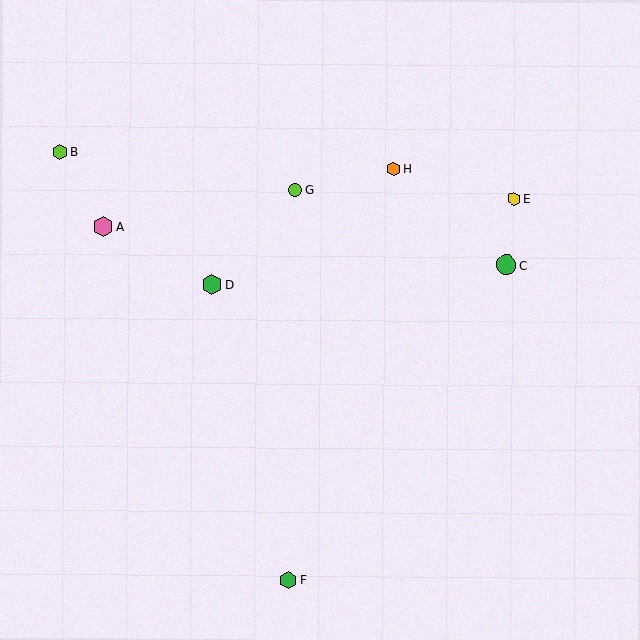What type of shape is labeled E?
Shape E is a yellow hexagon.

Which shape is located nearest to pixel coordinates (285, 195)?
The lime circle (labeled G) at (295, 189) is nearest to that location.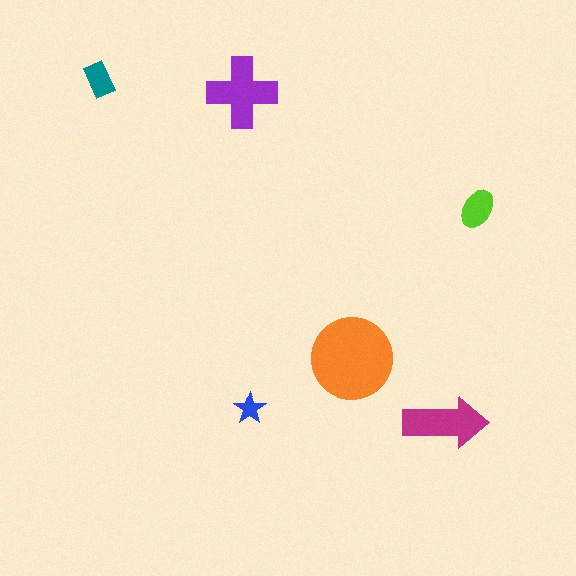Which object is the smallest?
The blue star.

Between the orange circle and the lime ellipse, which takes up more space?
The orange circle.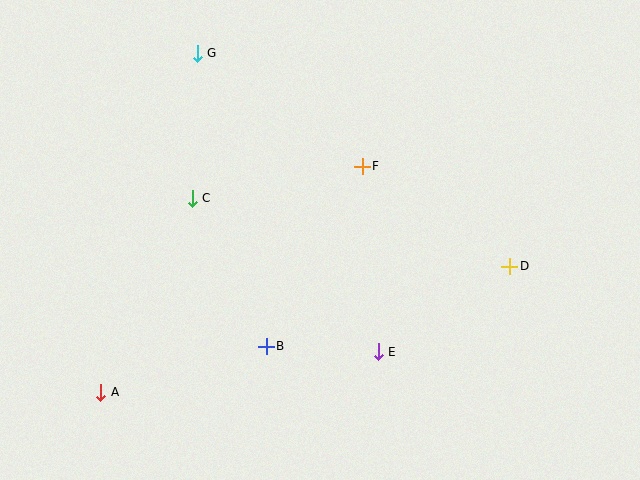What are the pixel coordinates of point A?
Point A is at (101, 392).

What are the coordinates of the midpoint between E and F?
The midpoint between E and F is at (370, 259).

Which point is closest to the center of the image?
Point F at (362, 166) is closest to the center.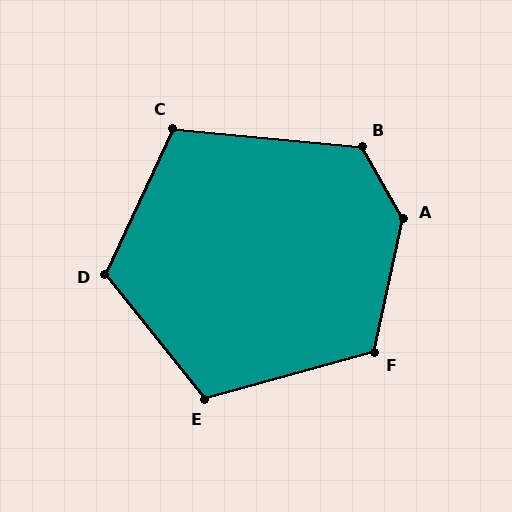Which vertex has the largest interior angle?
A, at approximately 138 degrees.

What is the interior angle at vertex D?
Approximately 117 degrees (obtuse).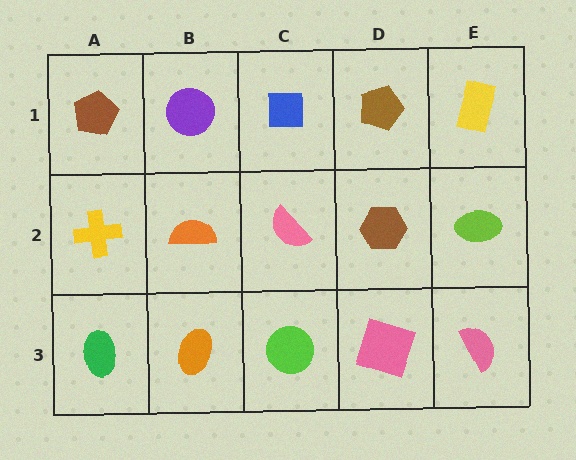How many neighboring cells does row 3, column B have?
3.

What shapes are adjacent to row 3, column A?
A yellow cross (row 2, column A), an orange ellipse (row 3, column B).